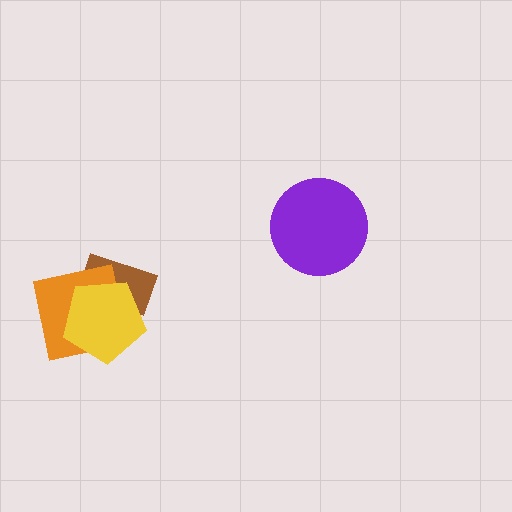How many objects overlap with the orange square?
2 objects overlap with the orange square.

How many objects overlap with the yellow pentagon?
2 objects overlap with the yellow pentagon.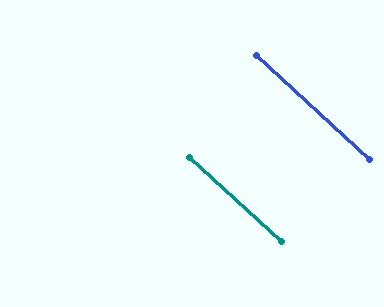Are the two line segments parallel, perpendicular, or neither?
Parallel — their directions differ by only 0.3°.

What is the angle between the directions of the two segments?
Approximately 0 degrees.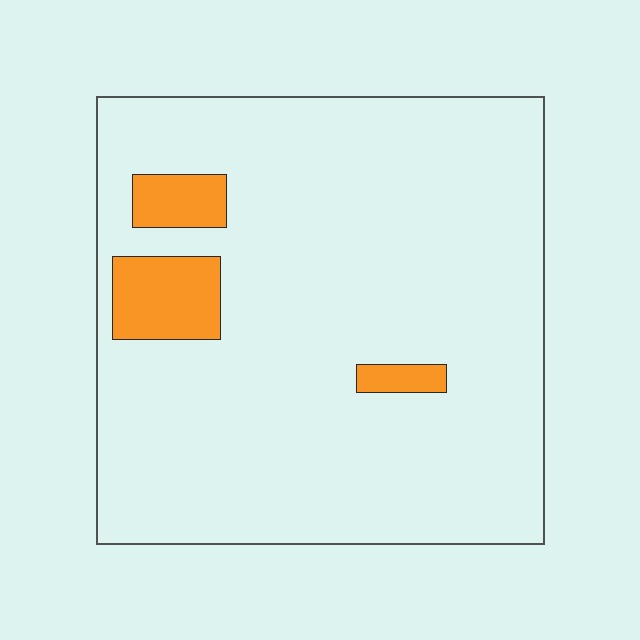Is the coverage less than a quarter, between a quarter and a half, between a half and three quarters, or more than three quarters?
Less than a quarter.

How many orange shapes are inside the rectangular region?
3.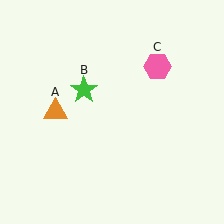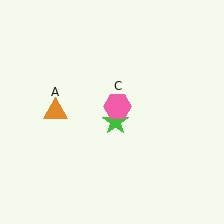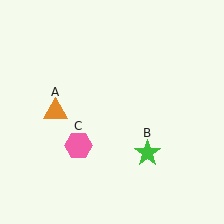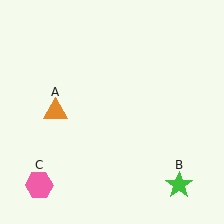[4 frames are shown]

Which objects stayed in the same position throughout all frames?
Orange triangle (object A) remained stationary.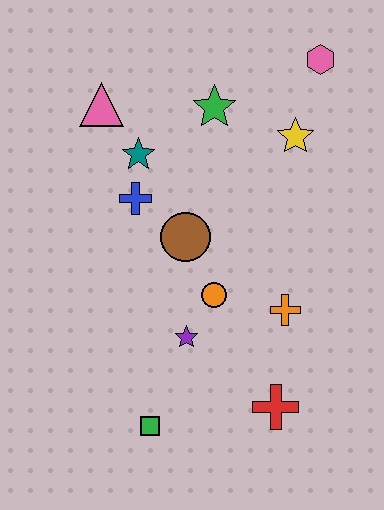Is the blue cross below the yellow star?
Yes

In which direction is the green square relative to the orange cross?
The green square is to the left of the orange cross.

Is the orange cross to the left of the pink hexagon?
Yes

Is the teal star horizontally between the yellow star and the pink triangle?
Yes